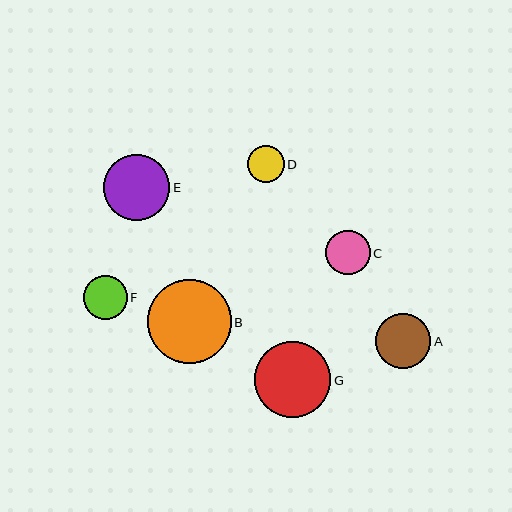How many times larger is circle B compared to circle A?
Circle B is approximately 1.5 times the size of circle A.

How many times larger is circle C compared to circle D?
Circle C is approximately 1.2 times the size of circle D.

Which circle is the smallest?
Circle D is the smallest with a size of approximately 37 pixels.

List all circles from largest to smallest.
From largest to smallest: B, G, E, A, C, F, D.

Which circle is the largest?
Circle B is the largest with a size of approximately 84 pixels.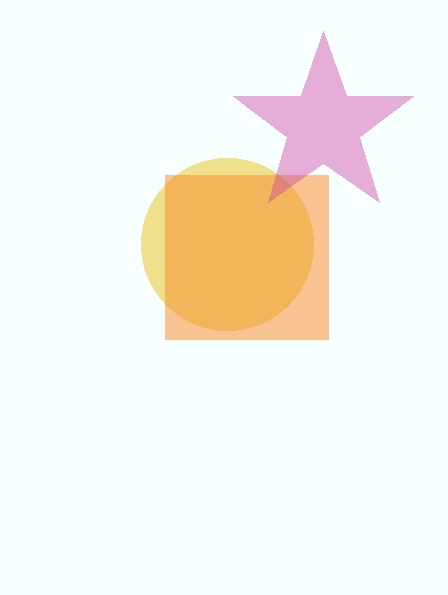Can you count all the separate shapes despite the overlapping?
Yes, there are 3 separate shapes.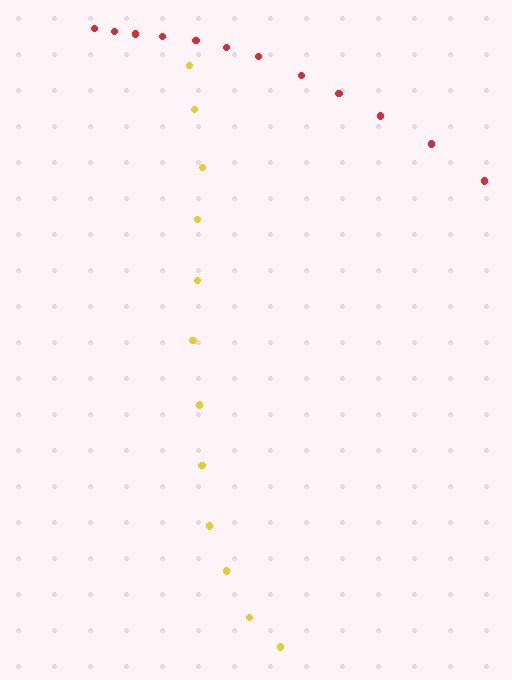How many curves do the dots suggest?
There are 2 distinct paths.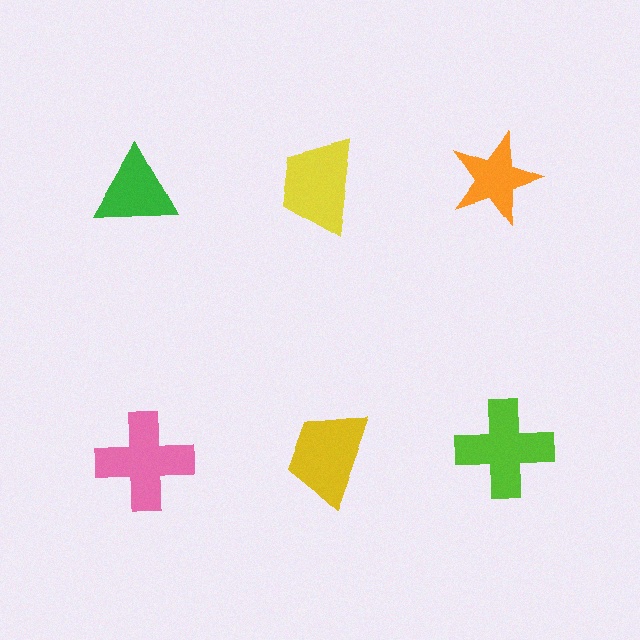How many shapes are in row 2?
3 shapes.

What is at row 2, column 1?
A pink cross.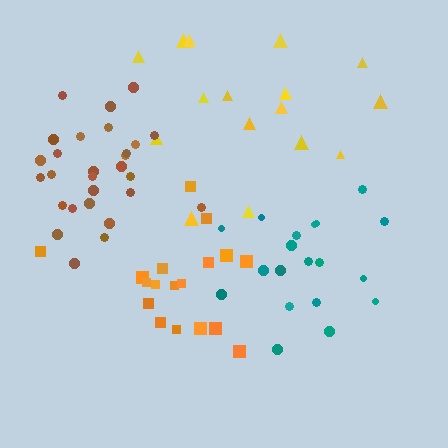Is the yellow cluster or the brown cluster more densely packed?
Brown.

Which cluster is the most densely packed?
Brown.